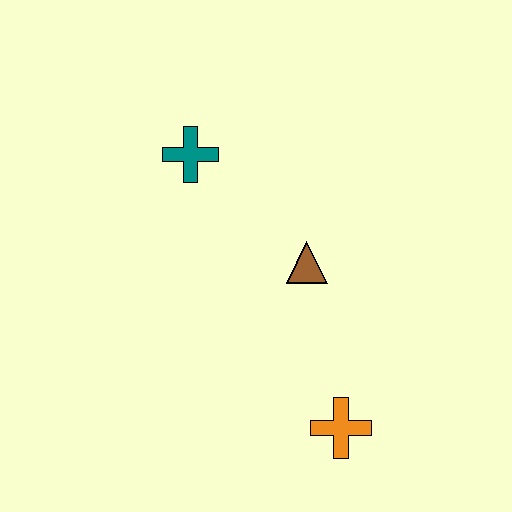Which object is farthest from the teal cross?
The orange cross is farthest from the teal cross.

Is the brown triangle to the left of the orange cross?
Yes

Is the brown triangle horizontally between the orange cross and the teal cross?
Yes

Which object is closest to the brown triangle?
The teal cross is closest to the brown triangle.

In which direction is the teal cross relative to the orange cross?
The teal cross is above the orange cross.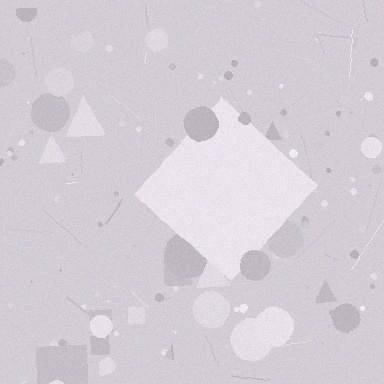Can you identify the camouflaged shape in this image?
The camouflaged shape is a diamond.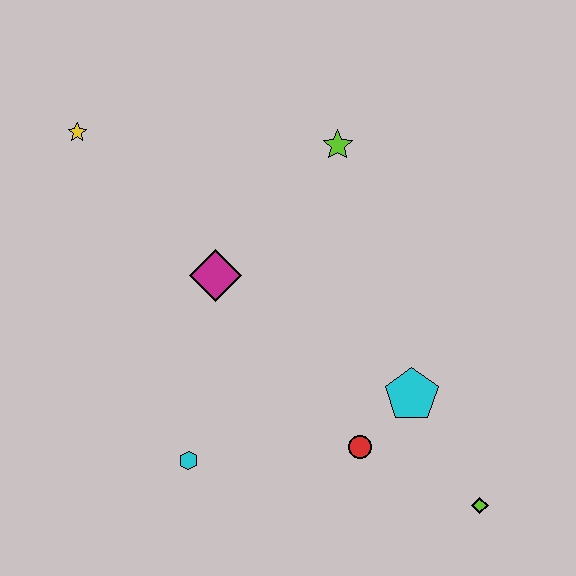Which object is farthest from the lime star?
The lime diamond is farthest from the lime star.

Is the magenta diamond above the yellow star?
No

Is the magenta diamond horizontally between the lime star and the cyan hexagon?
Yes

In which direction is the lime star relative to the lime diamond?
The lime star is above the lime diamond.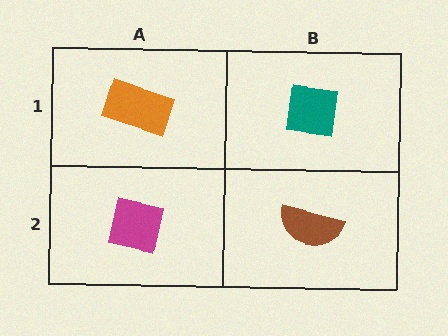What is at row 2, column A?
A magenta square.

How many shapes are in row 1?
2 shapes.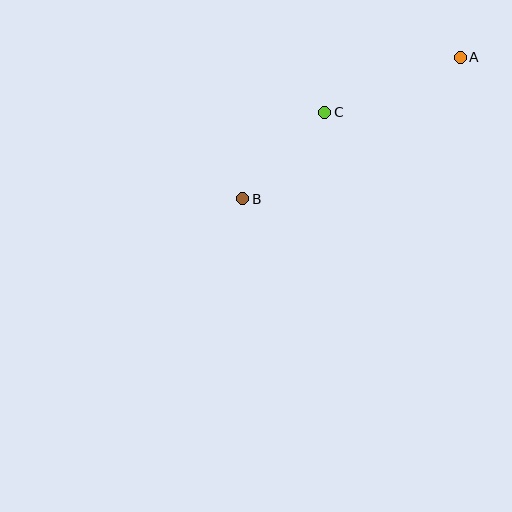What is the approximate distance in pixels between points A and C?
The distance between A and C is approximately 146 pixels.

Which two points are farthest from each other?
Points A and B are farthest from each other.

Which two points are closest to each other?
Points B and C are closest to each other.